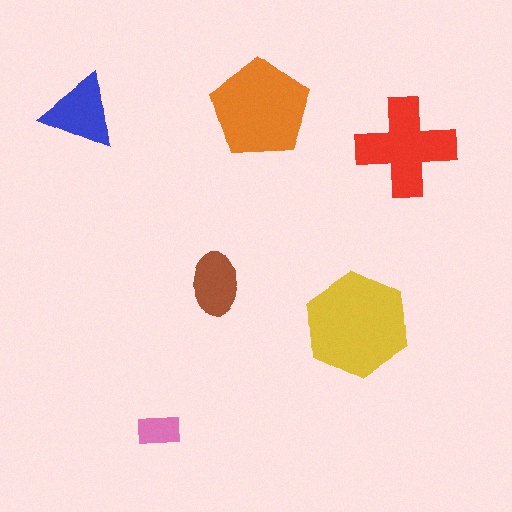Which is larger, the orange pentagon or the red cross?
The orange pentagon.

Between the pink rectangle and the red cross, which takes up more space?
The red cross.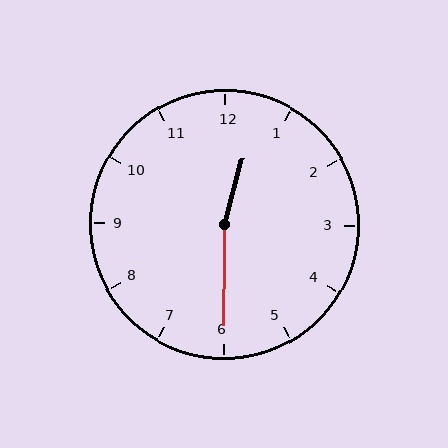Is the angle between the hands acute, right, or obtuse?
It is obtuse.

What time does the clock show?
12:30.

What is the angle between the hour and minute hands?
Approximately 165 degrees.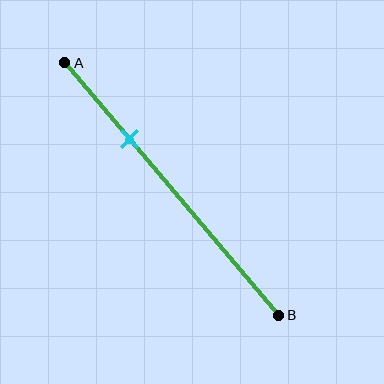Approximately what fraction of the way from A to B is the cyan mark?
The cyan mark is approximately 30% of the way from A to B.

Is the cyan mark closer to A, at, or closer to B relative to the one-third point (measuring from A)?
The cyan mark is closer to point A than the one-third point of segment AB.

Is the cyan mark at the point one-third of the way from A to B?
No, the mark is at about 30% from A, not at the 33% one-third point.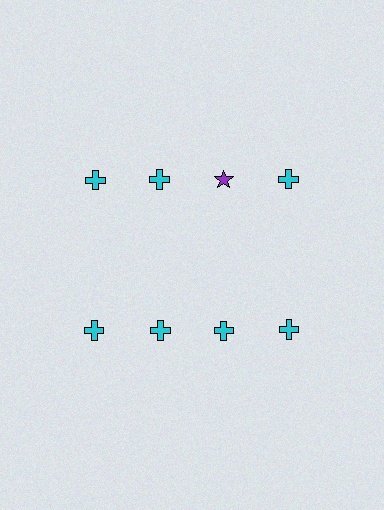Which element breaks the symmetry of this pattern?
The purple star in the top row, center column breaks the symmetry. All other shapes are cyan crosses.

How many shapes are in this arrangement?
There are 8 shapes arranged in a grid pattern.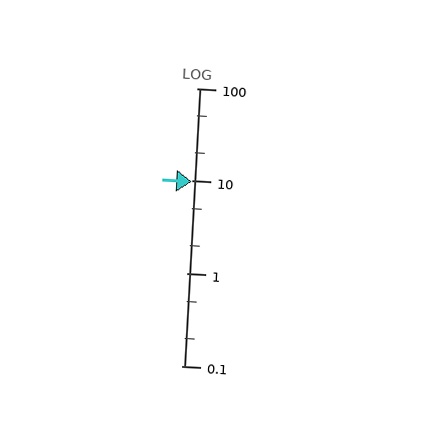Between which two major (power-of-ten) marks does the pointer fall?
The pointer is between 1 and 10.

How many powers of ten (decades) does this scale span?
The scale spans 3 decades, from 0.1 to 100.